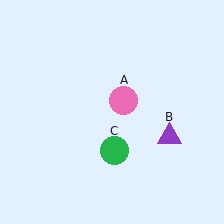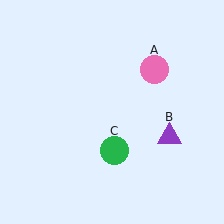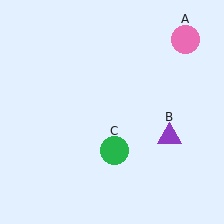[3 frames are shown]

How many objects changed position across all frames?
1 object changed position: pink circle (object A).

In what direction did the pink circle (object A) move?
The pink circle (object A) moved up and to the right.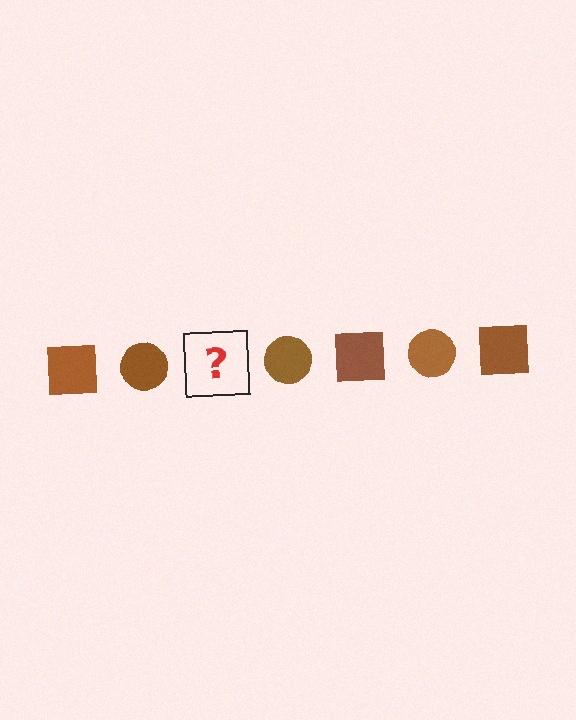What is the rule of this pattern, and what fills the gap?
The rule is that the pattern cycles through square, circle shapes in brown. The gap should be filled with a brown square.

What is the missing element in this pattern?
The missing element is a brown square.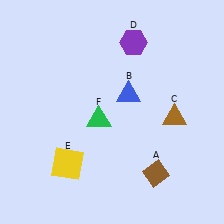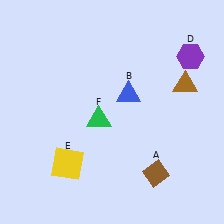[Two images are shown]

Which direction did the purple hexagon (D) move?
The purple hexagon (D) moved right.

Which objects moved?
The objects that moved are: the brown triangle (C), the purple hexagon (D).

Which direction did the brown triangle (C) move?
The brown triangle (C) moved up.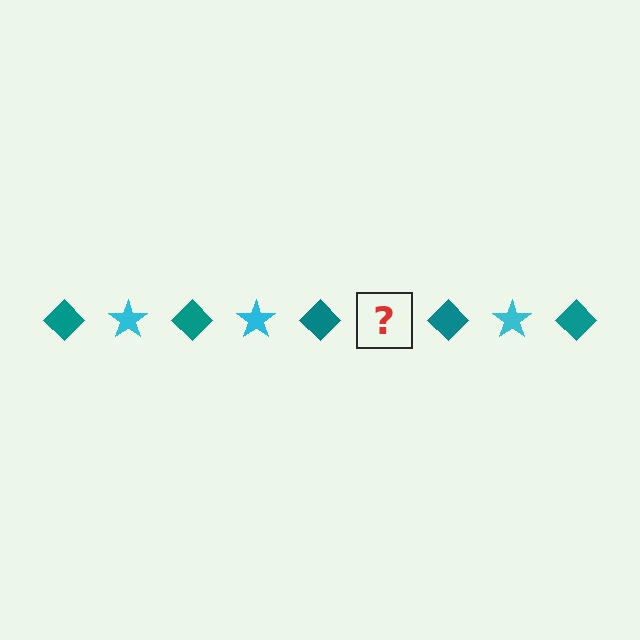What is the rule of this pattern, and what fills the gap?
The rule is that the pattern alternates between teal diamond and cyan star. The gap should be filled with a cyan star.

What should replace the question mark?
The question mark should be replaced with a cyan star.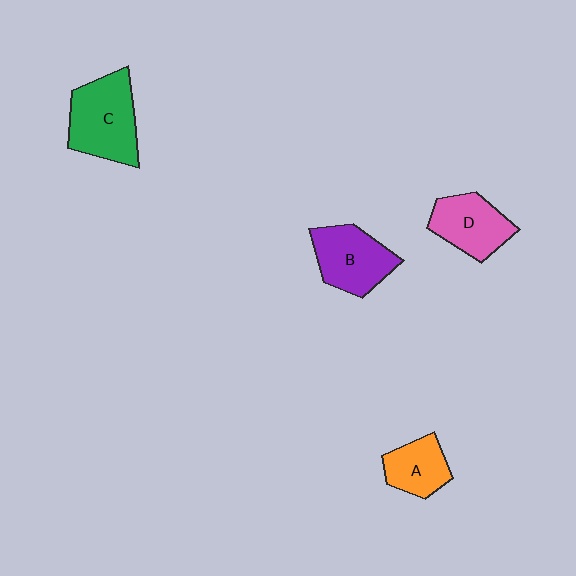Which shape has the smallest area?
Shape A (orange).